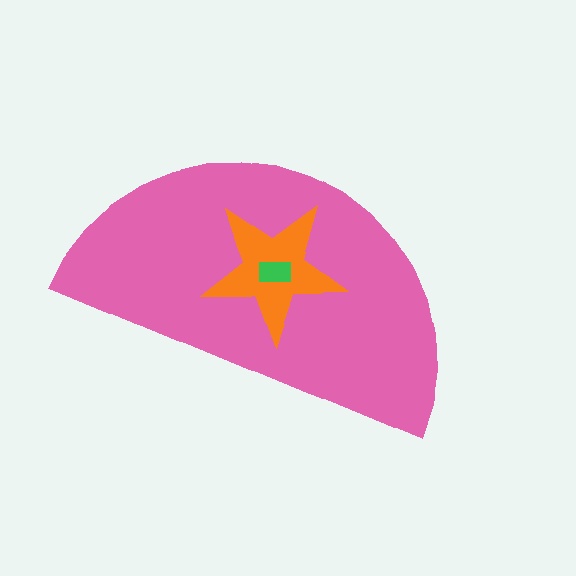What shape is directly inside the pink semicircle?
The orange star.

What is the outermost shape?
The pink semicircle.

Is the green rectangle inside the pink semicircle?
Yes.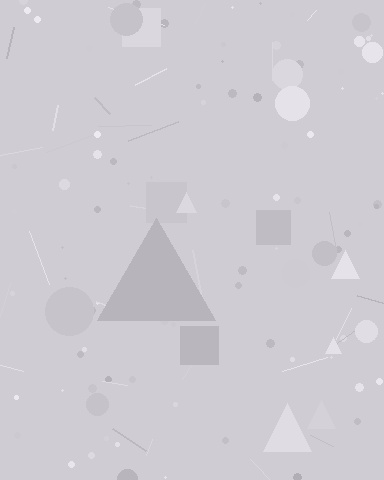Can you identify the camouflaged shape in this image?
The camouflaged shape is a triangle.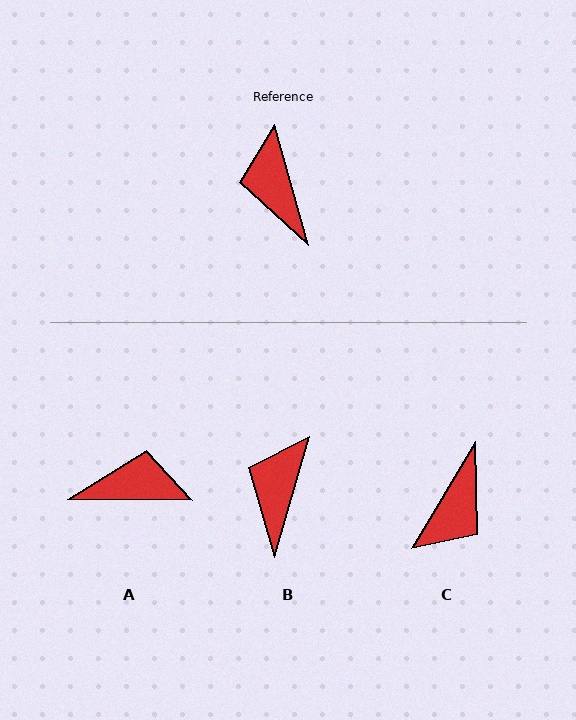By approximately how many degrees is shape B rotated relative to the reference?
Approximately 32 degrees clockwise.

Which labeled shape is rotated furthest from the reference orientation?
C, about 133 degrees away.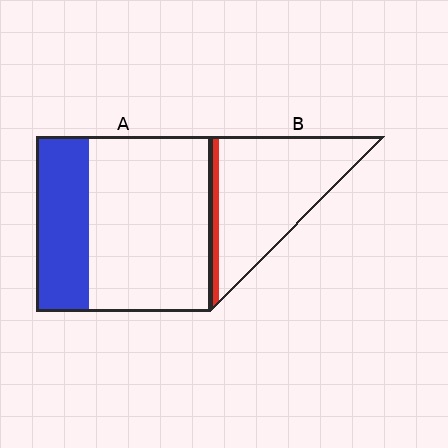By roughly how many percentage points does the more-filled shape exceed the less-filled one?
By roughly 20 percentage points (A over B).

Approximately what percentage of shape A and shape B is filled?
A is approximately 30% and B is approximately 10%.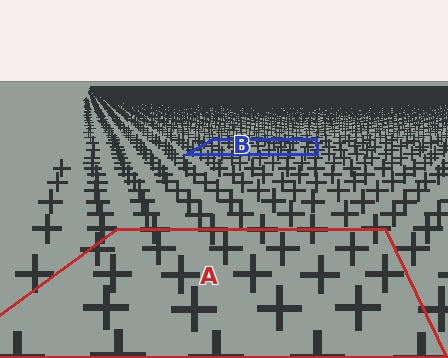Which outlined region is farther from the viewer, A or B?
Region B is farther from the viewer — the texture elements inside it appear smaller and more densely packed.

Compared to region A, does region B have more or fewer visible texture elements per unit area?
Region B has more texture elements per unit area — they are packed more densely because it is farther away.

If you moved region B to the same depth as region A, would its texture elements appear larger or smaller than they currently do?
They would appear larger. At a closer depth, the same texture elements are projected at a bigger on-screen size.